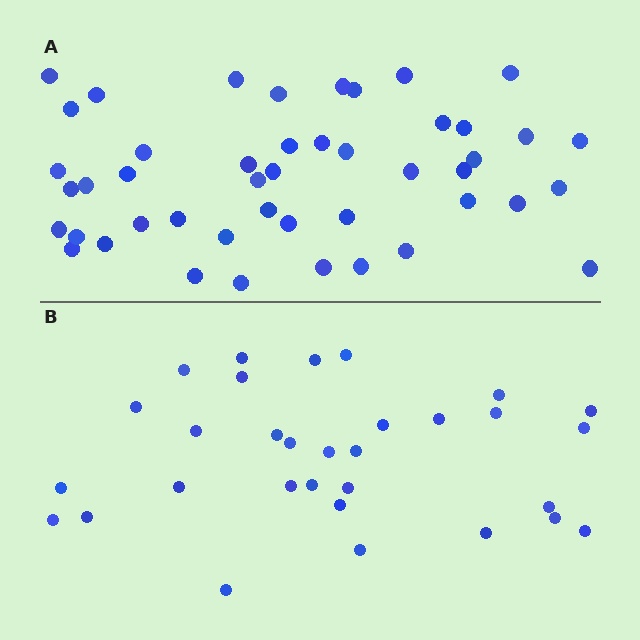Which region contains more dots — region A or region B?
Region A (the top region) has more dots.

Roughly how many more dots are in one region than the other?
Region A has approximately 15 more dots than region B.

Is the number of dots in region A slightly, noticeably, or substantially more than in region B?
Region A has substantially more. The ratio is roughly 1.5 to 1.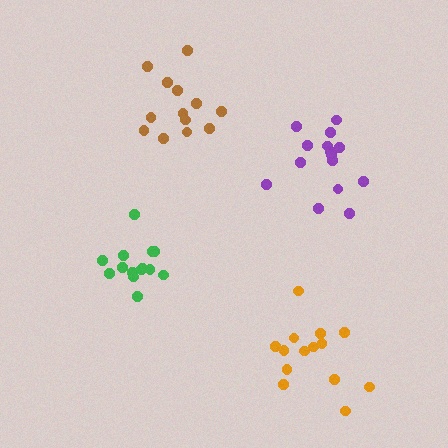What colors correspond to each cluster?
The clusters are colored: purple, green, orange, brown.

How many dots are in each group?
Group 1: 15 dots, Group 2: 14 dots, Group 3: 14 dots, Group 4: 13 dots (56 total).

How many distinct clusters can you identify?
There are 4 distinct clusters.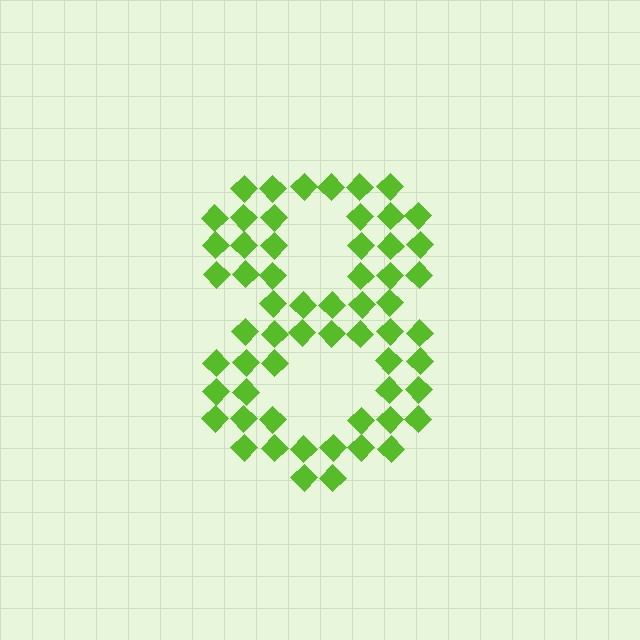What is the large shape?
The large shape is the digit 8.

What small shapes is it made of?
It is made of small diamonds.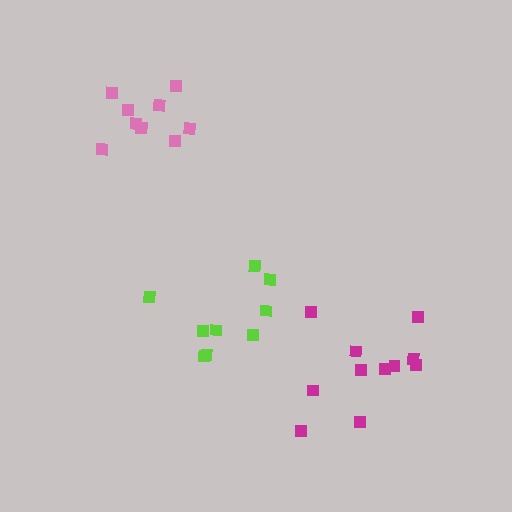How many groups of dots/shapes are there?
There are 3 groups.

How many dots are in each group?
Group 1: 9 dots, Group 2: 11 dots, Group 3: 9 dots (29 total).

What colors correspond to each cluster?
The clusters are colored: pink, magenta, lime.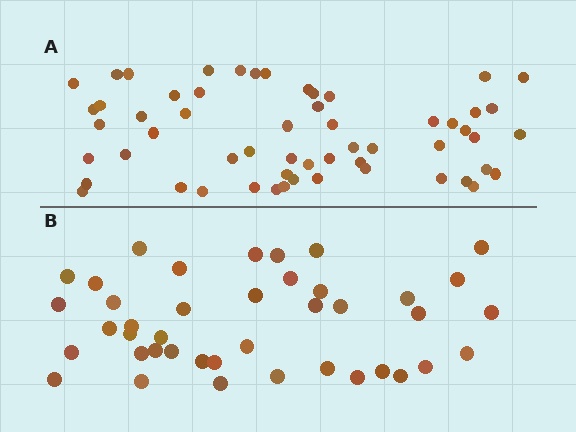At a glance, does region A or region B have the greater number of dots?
Region A (the top region) has more dots.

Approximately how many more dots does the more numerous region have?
Region A has approximately 15 more dots than region B.